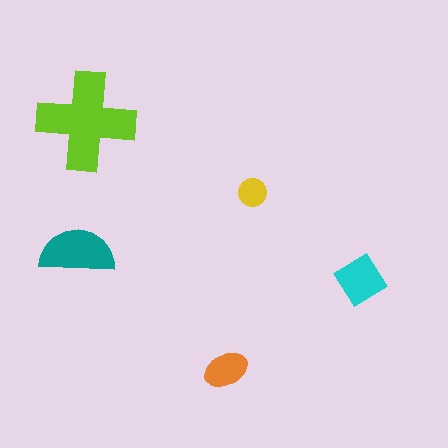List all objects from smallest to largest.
The yellow circle, the orange ellipse, the cyan diamond, the teal semicircle, the lime cross.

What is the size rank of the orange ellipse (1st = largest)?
4th.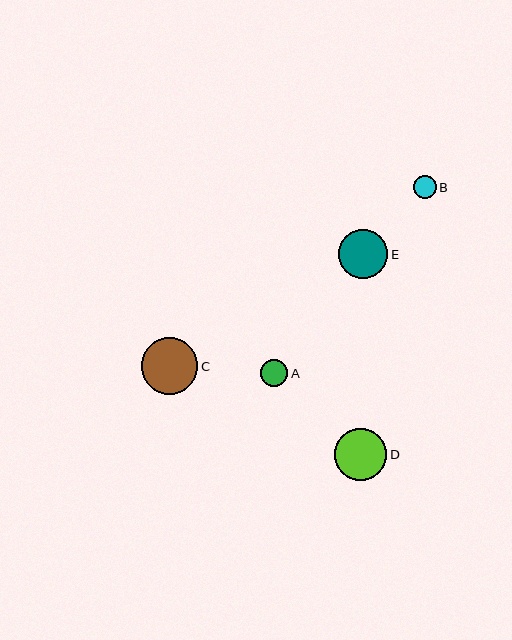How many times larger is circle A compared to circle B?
Circle A is approximately 1.2 times the size of circle B.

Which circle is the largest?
Circle C is the largest with a size of approximately 56 pixels.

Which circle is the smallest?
Circle B is the smallest with a size of approximately 23 pixels.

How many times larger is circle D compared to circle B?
Circle D is approximately 2.3 times the size of circle B.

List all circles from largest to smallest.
From largest to smallest: C, D, E, A, B.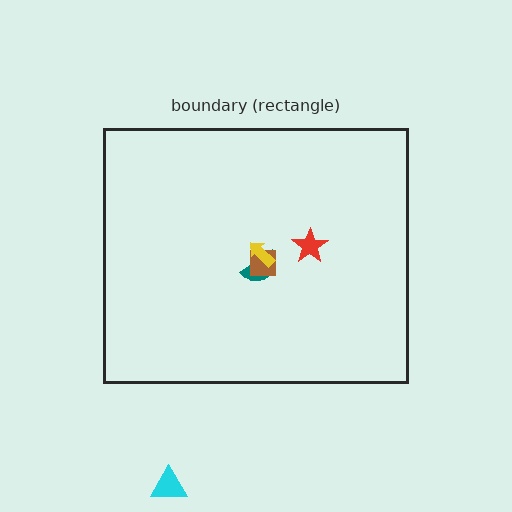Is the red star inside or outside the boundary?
Inside.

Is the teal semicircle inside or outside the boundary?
Inside.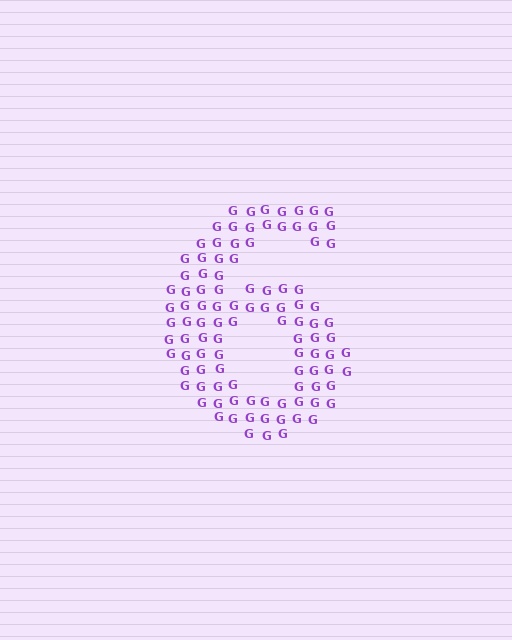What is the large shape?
The large shape is the digit 6.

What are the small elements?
The small elements are letter G's.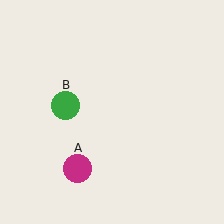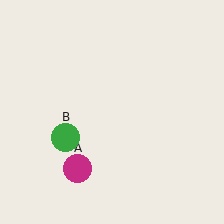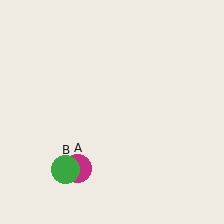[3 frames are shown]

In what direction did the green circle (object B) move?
The green circle (object B) moved down.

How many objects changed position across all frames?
1 object changed position: green circle (object B).